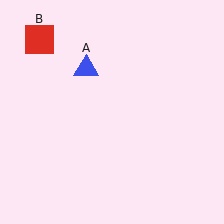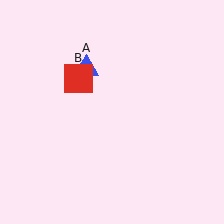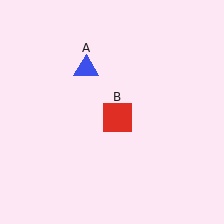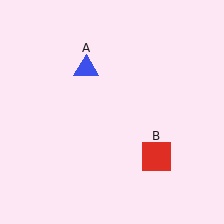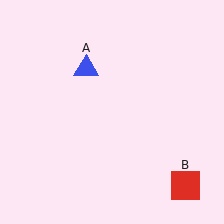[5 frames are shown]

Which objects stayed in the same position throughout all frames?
Blue triangle (object A) remained stationary.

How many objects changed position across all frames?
1 object changed position: red square (object B).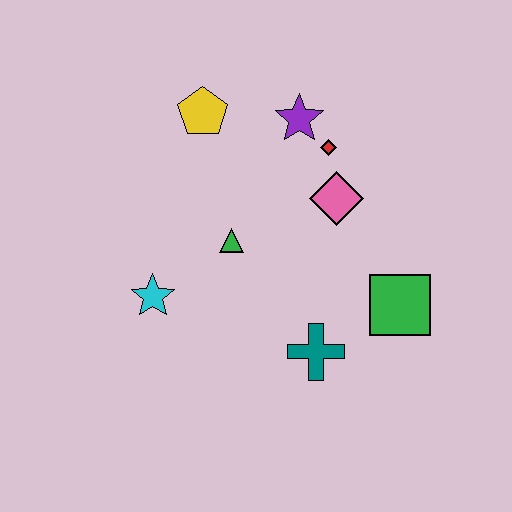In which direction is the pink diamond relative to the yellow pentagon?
The pink diamond is to the right of the yellow pentagon.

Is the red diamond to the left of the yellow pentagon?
No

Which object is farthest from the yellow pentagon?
The green square is farthest from the yellow pentagon.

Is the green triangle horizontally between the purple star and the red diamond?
No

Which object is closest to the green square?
The teal cross is closest to the green square.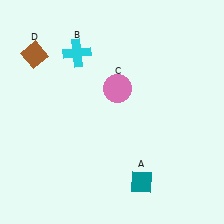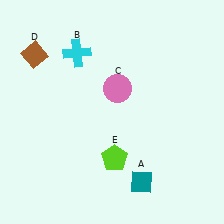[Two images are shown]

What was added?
A lime pentagon (E) was added in Image 2.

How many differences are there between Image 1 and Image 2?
There is 1 difference between the two images.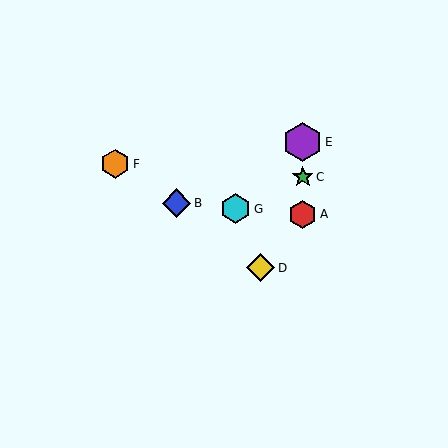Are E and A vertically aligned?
Yes, both are at x≈303.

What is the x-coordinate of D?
Object D is at x≈261.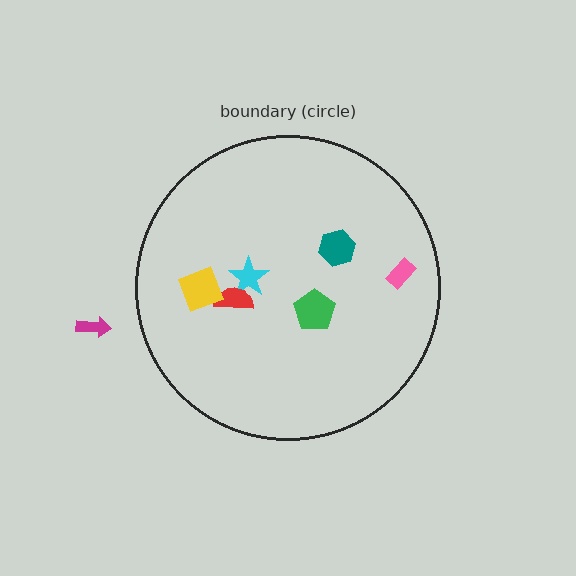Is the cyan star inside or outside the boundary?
Inside.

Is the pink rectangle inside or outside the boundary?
Inside.